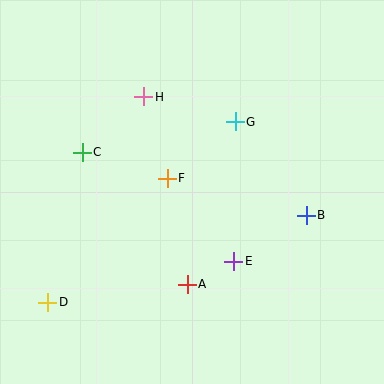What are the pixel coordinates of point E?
Point E is at (234, 261).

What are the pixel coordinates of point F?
Point F is at (167, 178).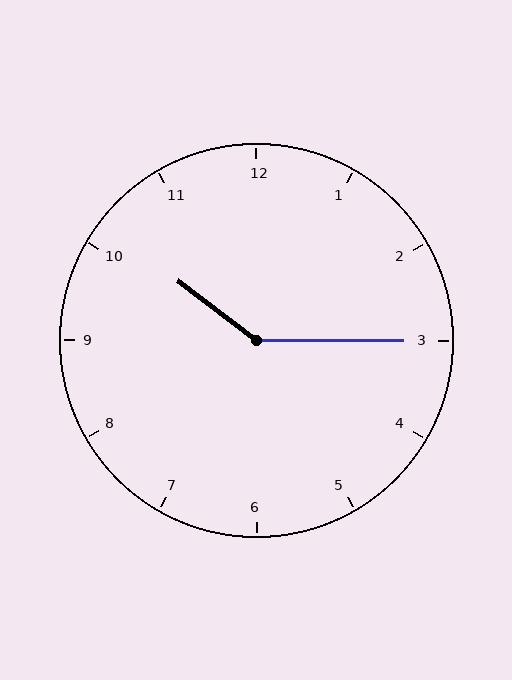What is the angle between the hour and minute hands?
Approximately 142 degrees.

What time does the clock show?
10:15.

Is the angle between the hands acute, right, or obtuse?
It is obtuse.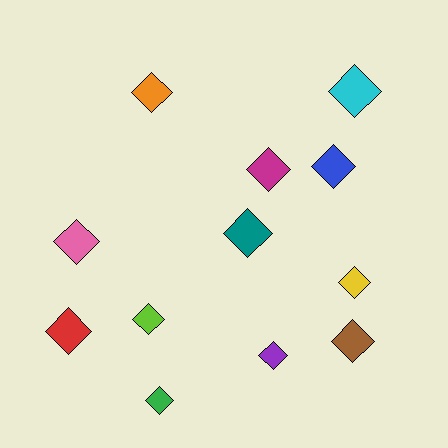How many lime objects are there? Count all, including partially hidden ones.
There is 1 lime object.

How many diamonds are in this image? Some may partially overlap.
There are 12 diamonds.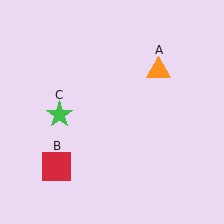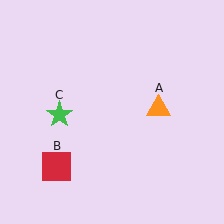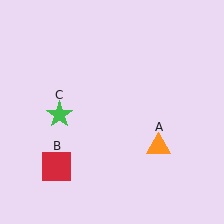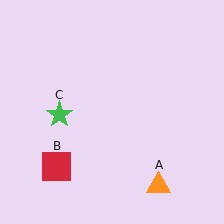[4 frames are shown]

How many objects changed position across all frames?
1 object changed position: orange triangle (object A).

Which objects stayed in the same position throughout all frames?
Red square (object B) and green star (object C) remained stationary.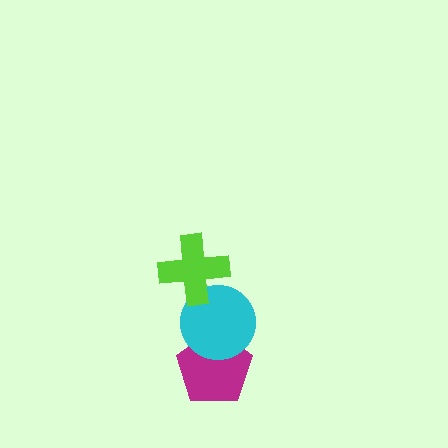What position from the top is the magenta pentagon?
The magenta pentagon is 3rd from the top.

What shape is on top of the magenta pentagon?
The cyan circle is on top of the magenta pentagon.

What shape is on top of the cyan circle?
The lime cross is on top of the cyan circle.